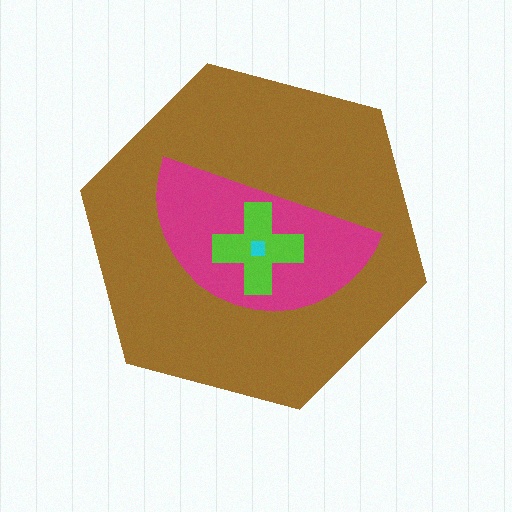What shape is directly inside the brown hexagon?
The magenta semicircle.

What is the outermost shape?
The brown hexagon.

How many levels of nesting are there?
4.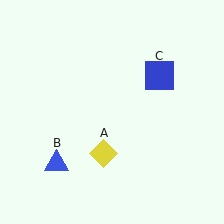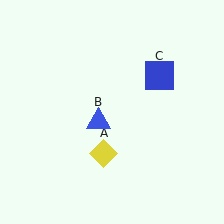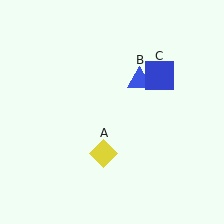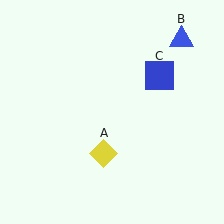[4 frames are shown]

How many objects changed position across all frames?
1 object changed position: blue triangle (object B).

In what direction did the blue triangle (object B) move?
The blue triangle (object B) moved up and to the right.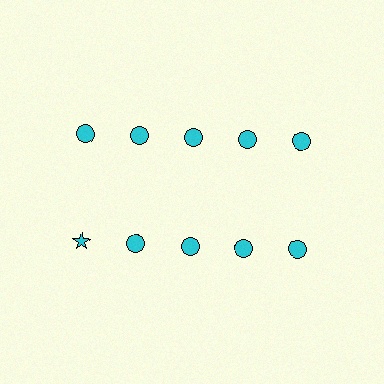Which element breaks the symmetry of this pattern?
The cyan star in the second row, leftmost column breaks the symmetry. All other shapes are cyan circles.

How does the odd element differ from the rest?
It has a different shape: star instead of circle.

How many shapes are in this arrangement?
There are 10 shapes arranged in a grid pattern.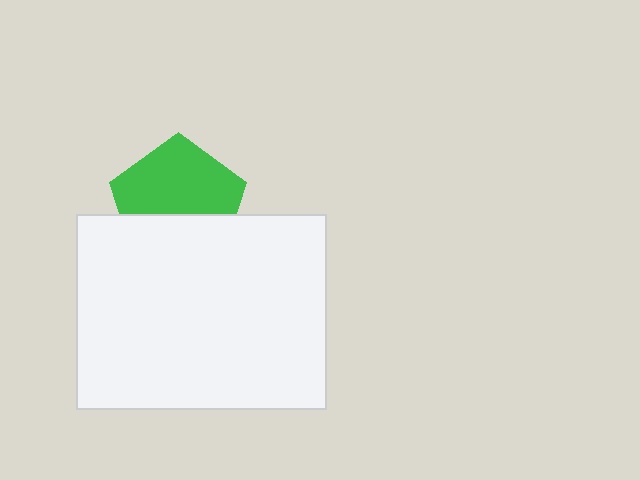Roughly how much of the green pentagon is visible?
About half of it is visible (roughly 59%).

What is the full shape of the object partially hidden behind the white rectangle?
The partially hidden object is a green pentagon.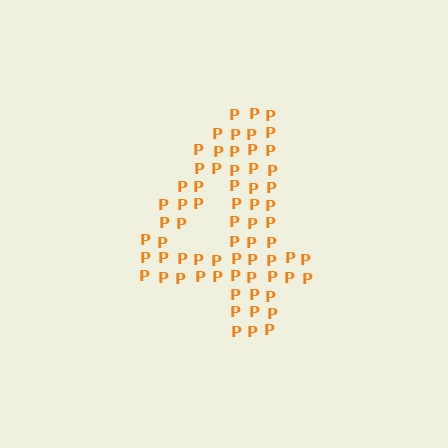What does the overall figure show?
The overall figure shows the digit 4.